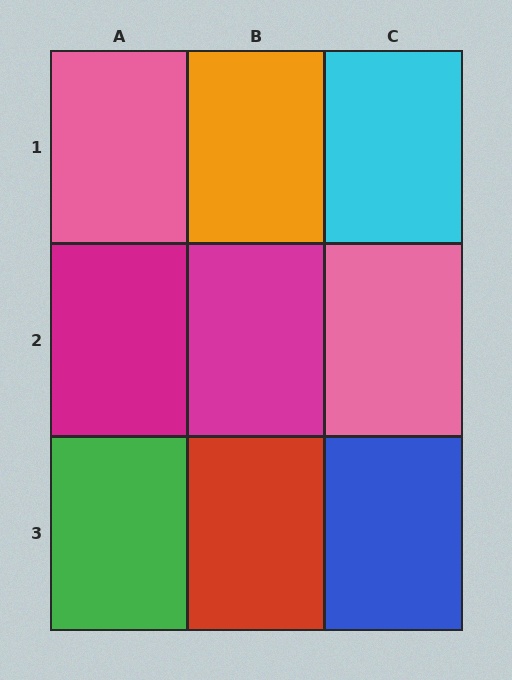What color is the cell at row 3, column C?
Blue.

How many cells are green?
1 cell is green.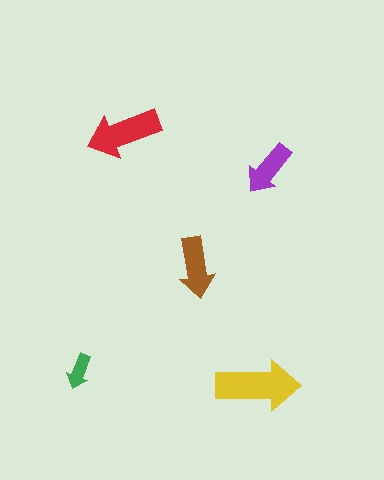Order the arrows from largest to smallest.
the yellow one, the red one, the brown one, the purple one, the green one.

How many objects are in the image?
There are 5 objects in the image.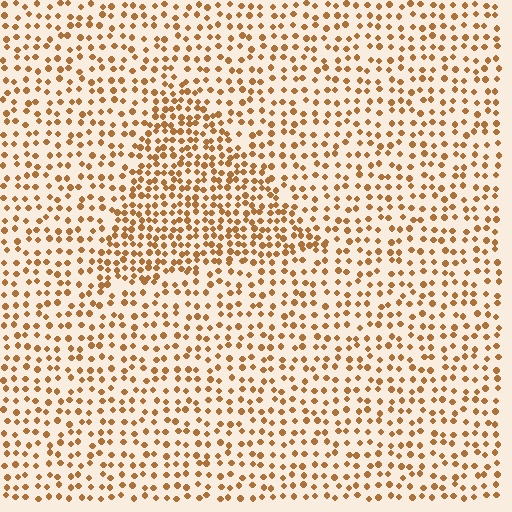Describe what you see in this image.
The image contains small brown elements arranged at two different densities. A triangle-shaped region is visible where the elements are more densely packed than the surrounding area.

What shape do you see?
I see a triangle.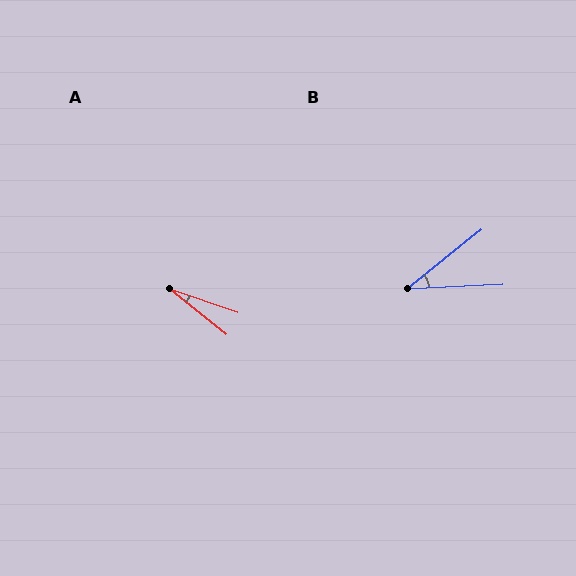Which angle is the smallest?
A, at approximately 20 degrees.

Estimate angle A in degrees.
Approximately 20 degrees.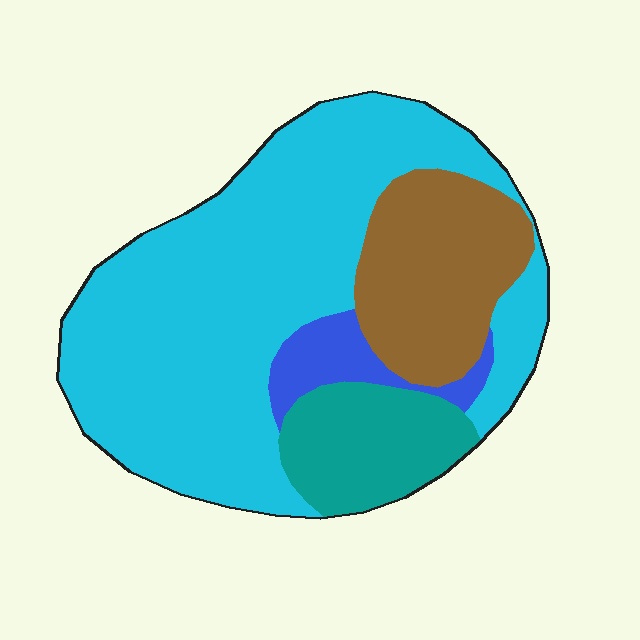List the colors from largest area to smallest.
From largest to smallest: cyan, brown, teal, blue.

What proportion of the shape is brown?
Brown takes up less than a quarter of the shape.